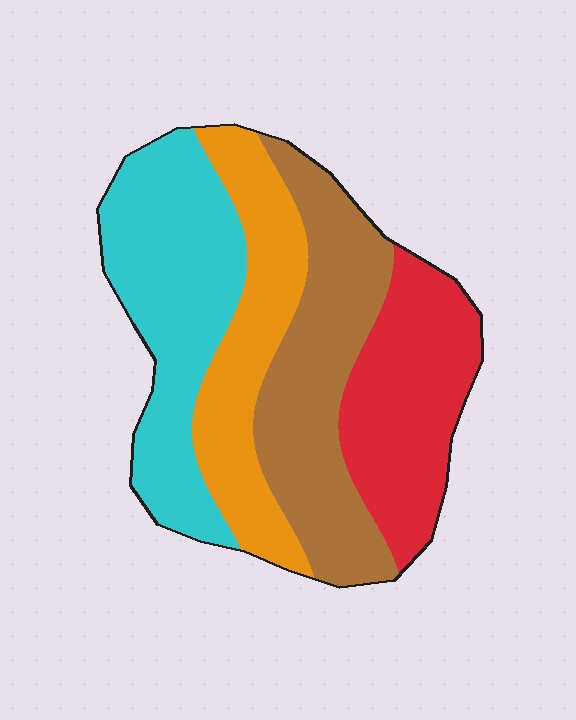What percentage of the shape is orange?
Orange takes up about one fifth (1/5) of the shape.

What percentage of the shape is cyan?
Cyan takes up about one quarter (1/4) of the shape.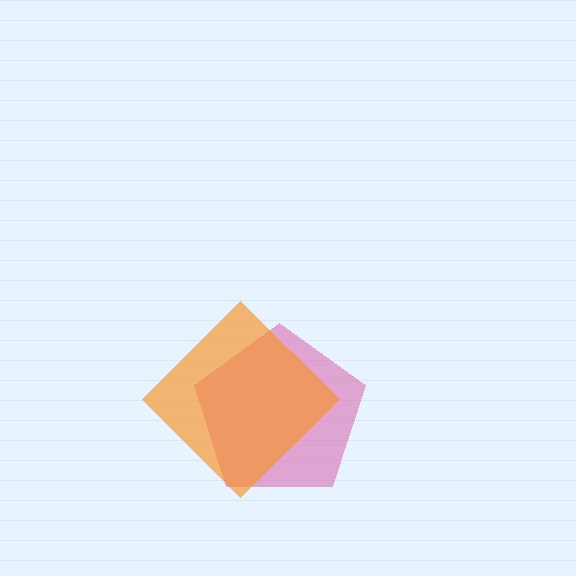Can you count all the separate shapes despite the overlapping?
Yes, there are 2 separate shapes.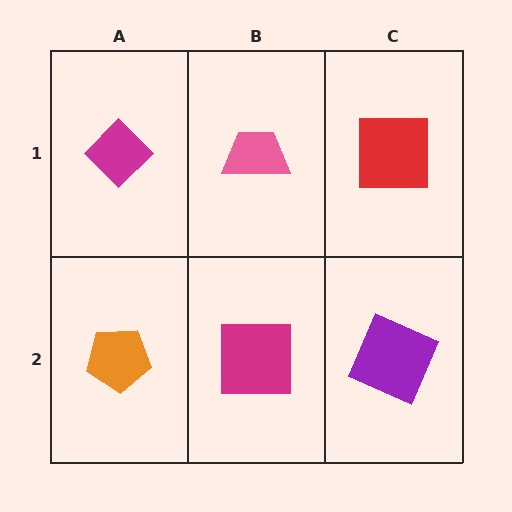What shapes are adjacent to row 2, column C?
A red square (row 1, column C), a magenta square (row 2, column B).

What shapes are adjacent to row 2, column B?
A pink trapezoid (row 1, column B), an orange pentagon (row 2, column A), a purple square (row 2, column C).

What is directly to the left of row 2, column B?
An orange pentagon.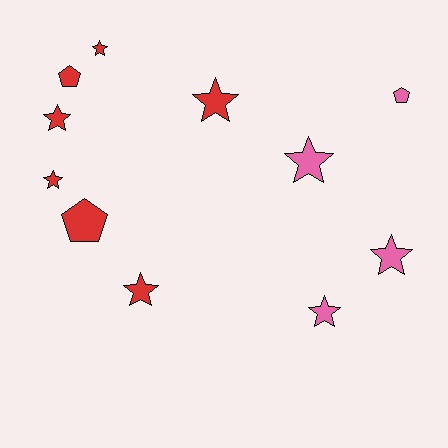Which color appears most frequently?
Red, with 7 objects.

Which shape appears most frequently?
Star, with 8 objects.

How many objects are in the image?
There are 11 objects.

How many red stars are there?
There are 5 red stars.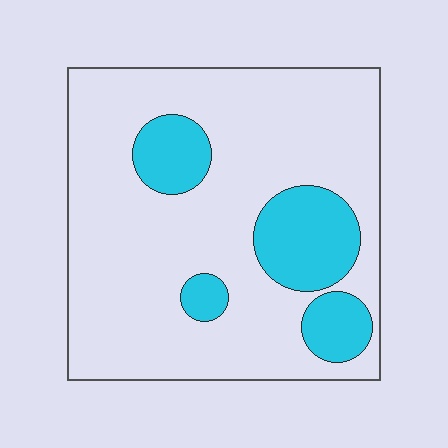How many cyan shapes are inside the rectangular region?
4.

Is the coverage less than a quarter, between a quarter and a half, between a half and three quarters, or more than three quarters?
Less than a quarter.